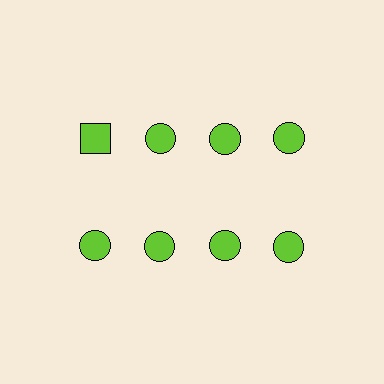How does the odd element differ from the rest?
It has a different shape: square instead of circle.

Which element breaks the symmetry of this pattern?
The lime square in the top row, leftmost column breaks the symmetry. All other shapes are lime circles.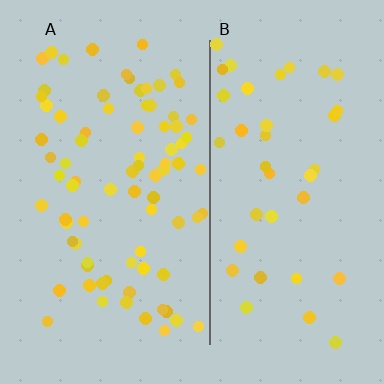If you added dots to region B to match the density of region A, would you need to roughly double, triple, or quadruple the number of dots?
Approximately double.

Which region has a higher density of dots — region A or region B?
A (the left).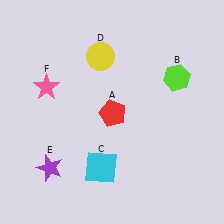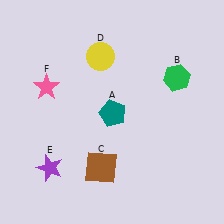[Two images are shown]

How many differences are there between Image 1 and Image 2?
There are 3 differences between the two images.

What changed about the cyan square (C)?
In Image 1, C is cyan. In Image 2, it changed to brown.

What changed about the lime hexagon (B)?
In Image 1, B is lime. In Image 2, it changed to green.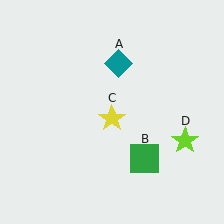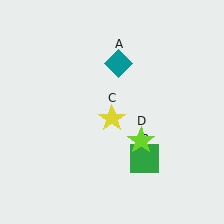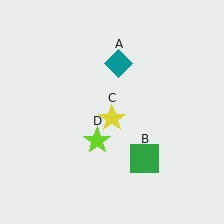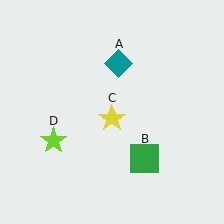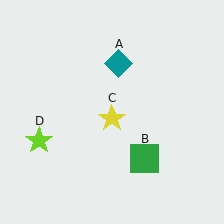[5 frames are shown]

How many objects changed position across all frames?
1 object changed position: lime star (object D).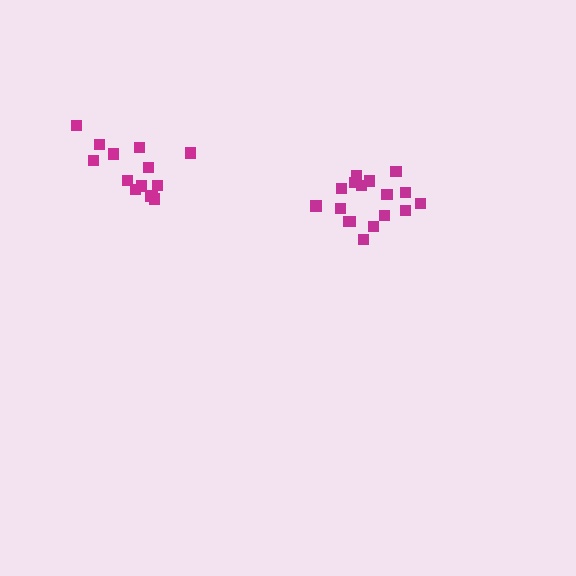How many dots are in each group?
Group 1: 17 dots, Group 2: 14 dots (31 total).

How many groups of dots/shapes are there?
There are 2 groups.